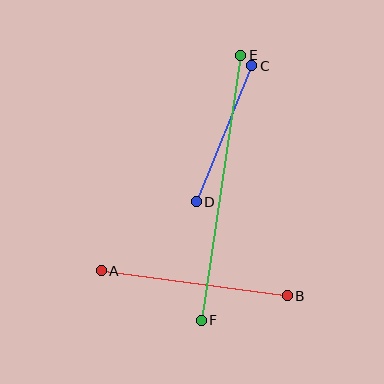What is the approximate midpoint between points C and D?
The midpoint is at approximately (224, 134) pixels.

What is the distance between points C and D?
The distance is approximately 147 pixels.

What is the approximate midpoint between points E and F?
The midpoint is at approximately (221, 188) pixels.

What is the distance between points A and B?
The distance is approximately 188 pixels.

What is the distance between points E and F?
The distance is approximately 268 pixels.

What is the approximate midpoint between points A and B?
The midpoint is at approximately (194, 283) pixels.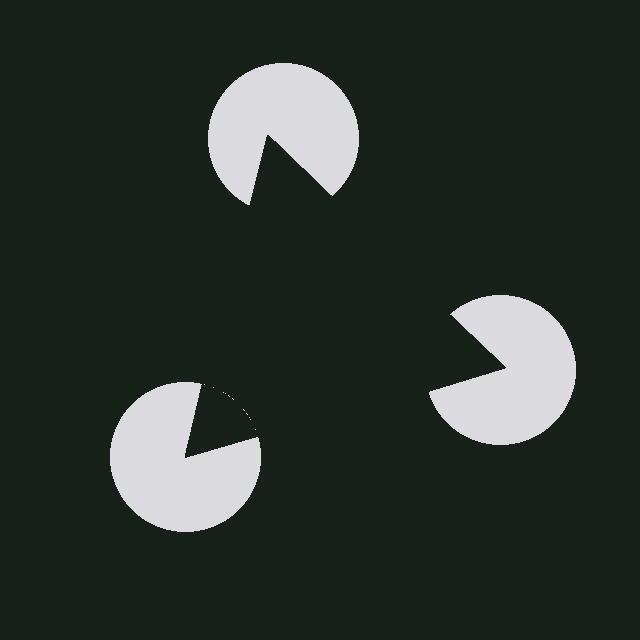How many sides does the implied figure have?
3 sides.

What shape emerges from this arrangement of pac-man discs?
An illusory triangle — its edges are inferred from the aligned wedge cuts in the pac-man discs, not physically drawn.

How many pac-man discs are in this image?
There are 3 — one at each vertex of the illusory triangle.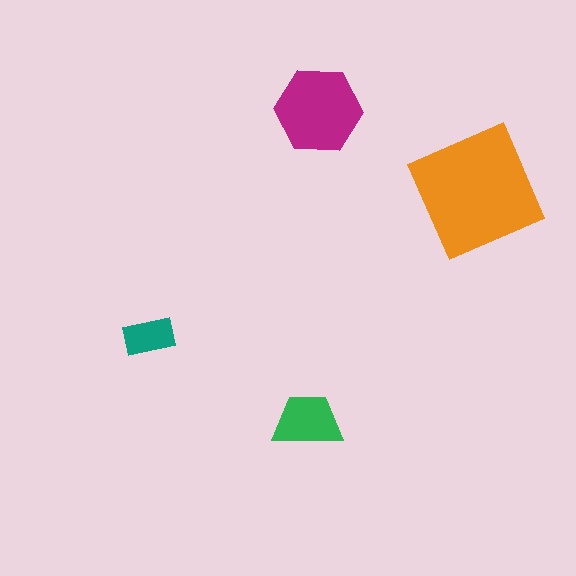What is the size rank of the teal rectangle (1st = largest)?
4th.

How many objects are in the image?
There are 4 objects in the image.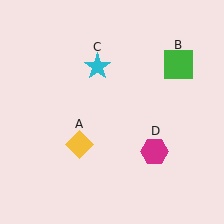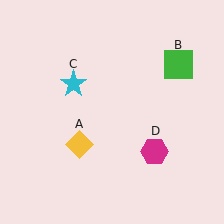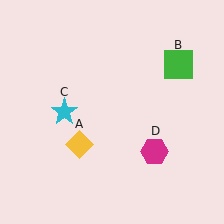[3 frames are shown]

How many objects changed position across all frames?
1 object changed position: cyan star (object C).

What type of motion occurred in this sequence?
The cyan star (object C) rotated counterclockwise around the center of the scene.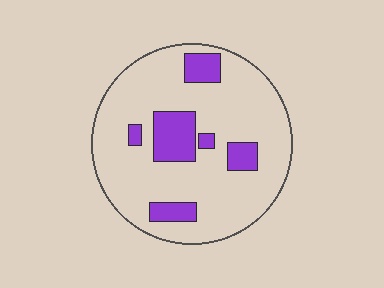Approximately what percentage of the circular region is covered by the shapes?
Approximately 20%.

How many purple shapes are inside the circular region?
6.